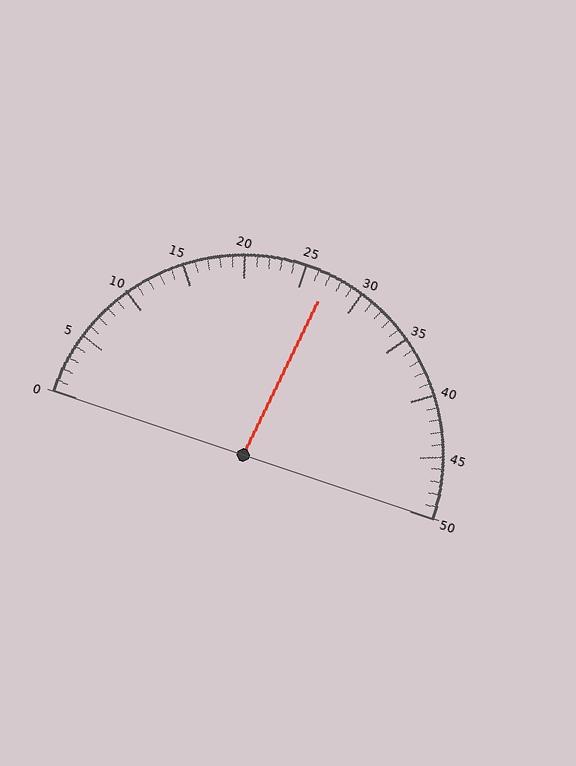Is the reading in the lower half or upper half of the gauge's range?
The reading is in the upper half of the range (0 to 50).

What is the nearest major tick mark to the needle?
The nearest major tick mark is 25.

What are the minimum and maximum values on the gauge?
The gauge ranges from 0 to 50.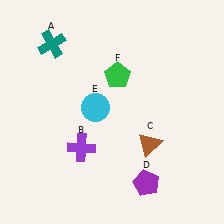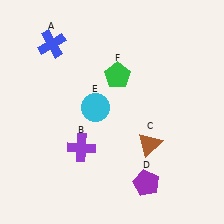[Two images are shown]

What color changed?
The cross (A) changed from teal in Image 1 to blue in Image 2.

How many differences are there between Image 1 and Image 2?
There is 1 difference between the two images.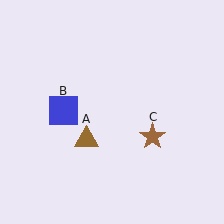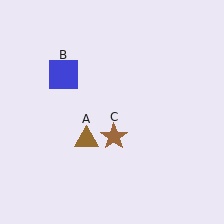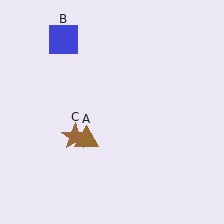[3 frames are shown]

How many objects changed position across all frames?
2 objects changed position: blue square (object B), brown star (object C).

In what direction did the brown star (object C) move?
The brown star (object C) moved left.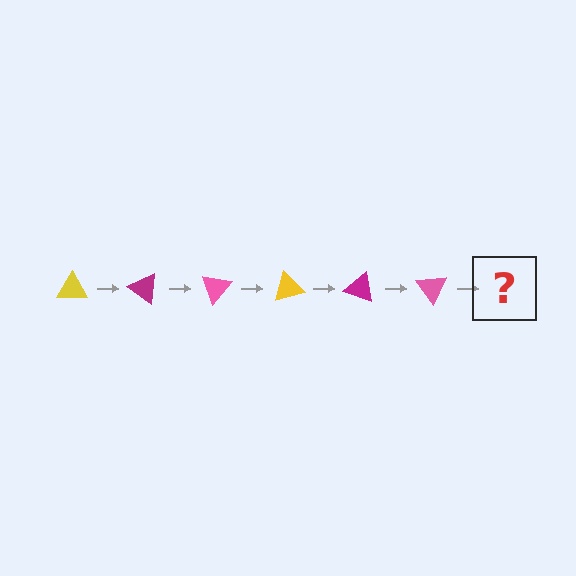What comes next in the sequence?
The next element should be a yellow triangle, rotated 210 degrees from the start.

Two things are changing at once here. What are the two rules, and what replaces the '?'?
The two rules are that it rotates 35 degrees each step and the color cycles through yellow, magenta, and pink. The '?' should be a yellow triangle, rotated 210 degrees from the start.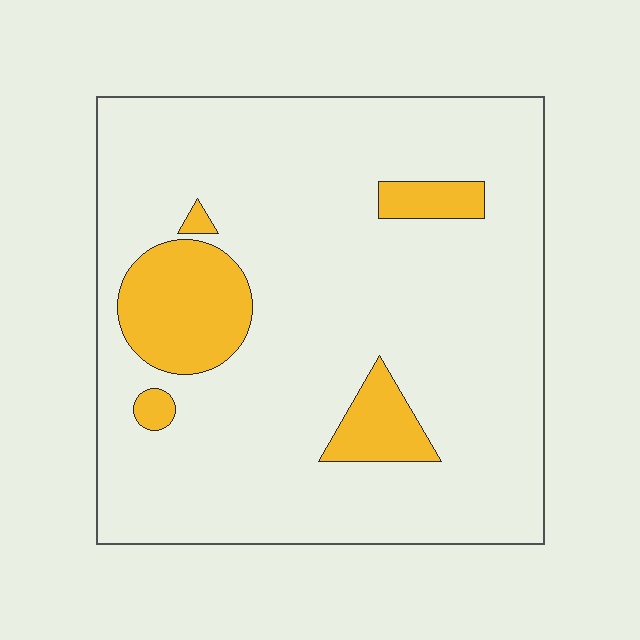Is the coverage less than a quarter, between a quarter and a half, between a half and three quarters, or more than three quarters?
Less than a quarter.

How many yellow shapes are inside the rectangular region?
5.